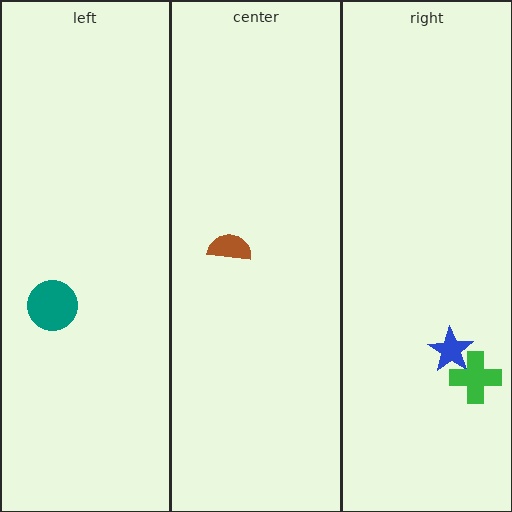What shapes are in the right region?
The blue star, the green cross.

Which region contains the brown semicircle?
The center region.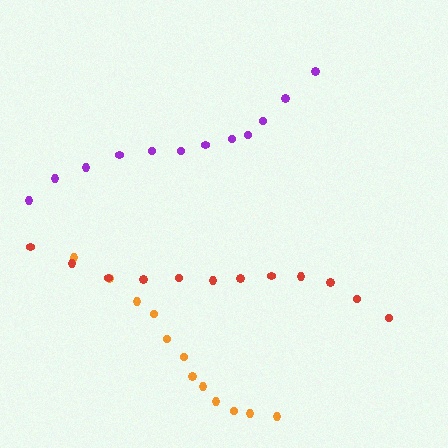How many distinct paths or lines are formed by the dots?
There are 3 distinct paths.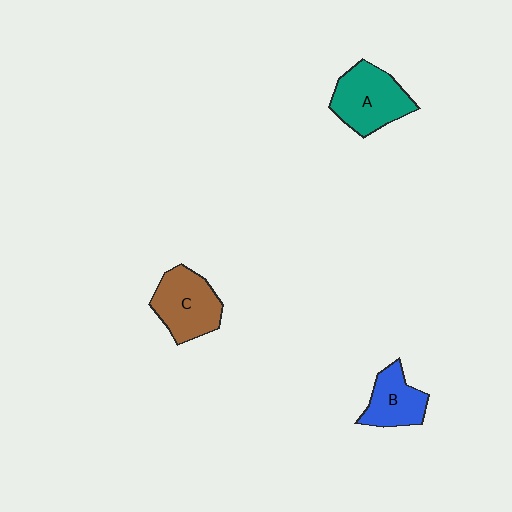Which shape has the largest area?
Shape A (teal).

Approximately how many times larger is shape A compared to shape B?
Approximately 1.4 times.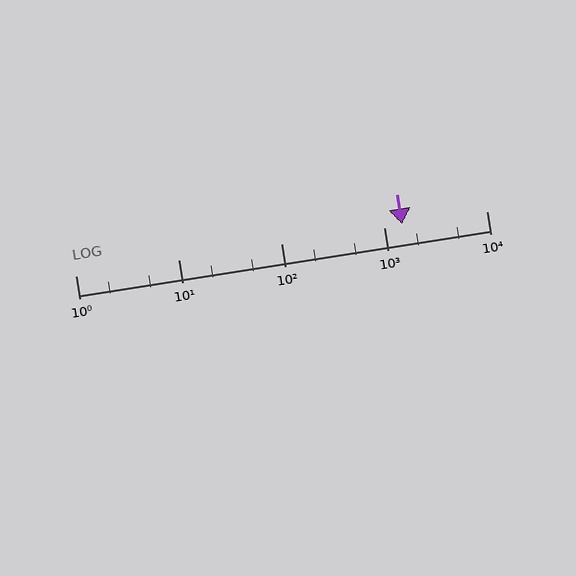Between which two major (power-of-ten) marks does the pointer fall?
The pointer is between 1000 and 10000.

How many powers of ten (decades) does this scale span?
The scale spans 4 decades, from 1 to 10000.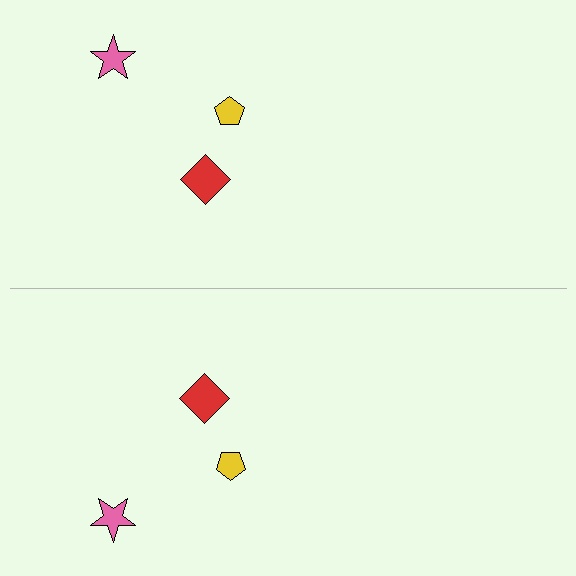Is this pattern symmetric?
Yes, this pattern has bilateral (reflection) symmetry.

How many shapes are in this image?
There are 6 shapes in this image.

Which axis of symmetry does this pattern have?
The pattern has a horizontal axis of symmetry running through the center of the image.